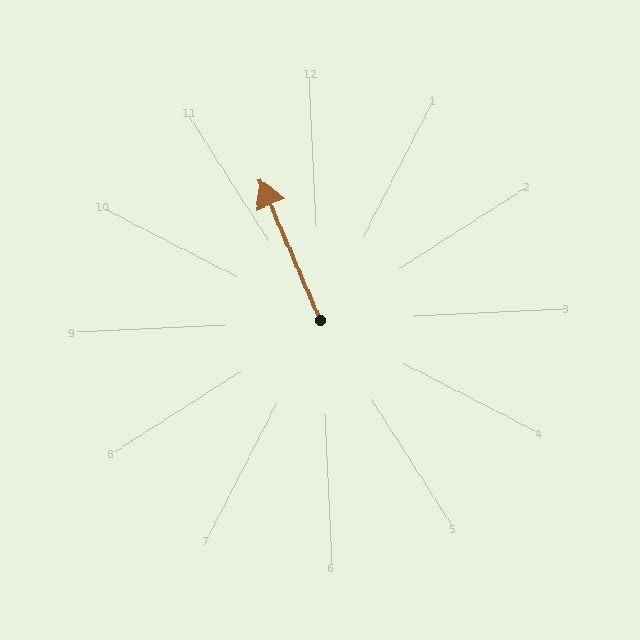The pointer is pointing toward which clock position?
Roughly 11 o'clock.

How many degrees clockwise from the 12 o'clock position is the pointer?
Approximately 340 degrees.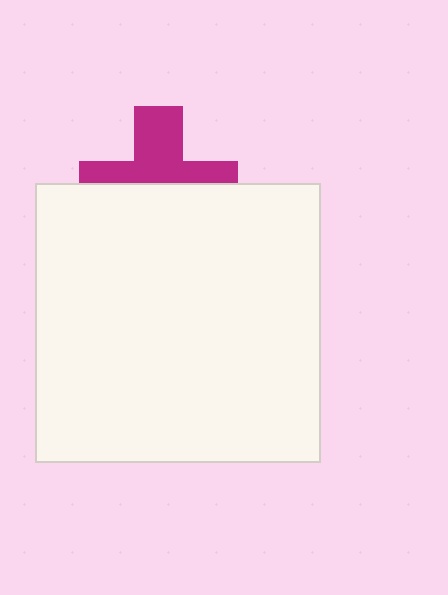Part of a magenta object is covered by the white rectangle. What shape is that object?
It is a cross.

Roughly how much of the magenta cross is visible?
About half of it is visible (roughly 48%).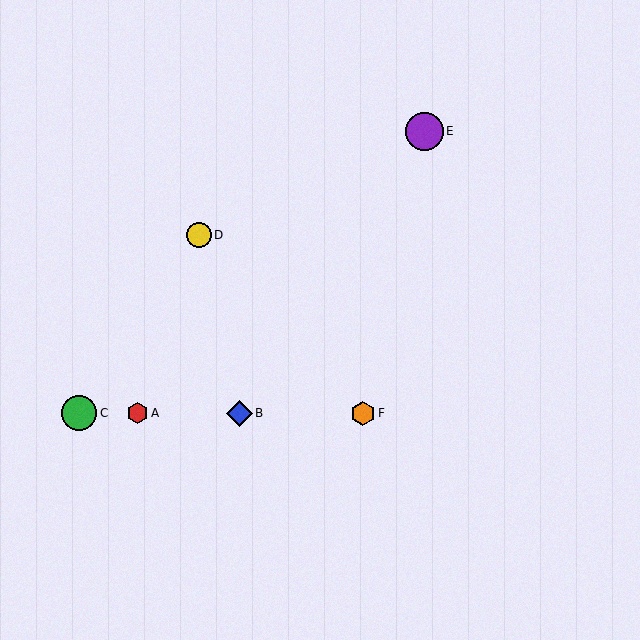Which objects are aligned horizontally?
Objects A, B, C, F are aligned horizontally.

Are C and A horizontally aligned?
Yes, both are at y≈413.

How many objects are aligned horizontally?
4 objects (A, B, C, F) are aligned horizontally.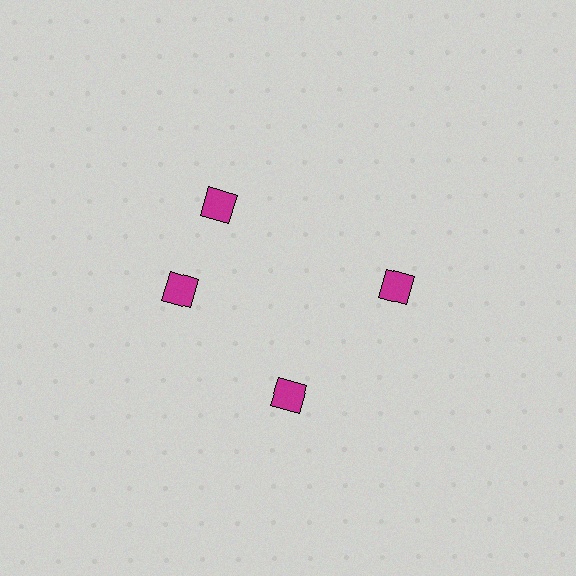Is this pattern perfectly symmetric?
No. The 4 magenta diamonds are arranged in a ring, but one element near the 12 o'clock position is rotated out of alignment along the ring, breaking the 4-fold rotational symmetry.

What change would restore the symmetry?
The symmetry would be restored by rotating it back into even spacing with its neighbors so that all 4 diamonds sit at equal angles and equal distance from the center.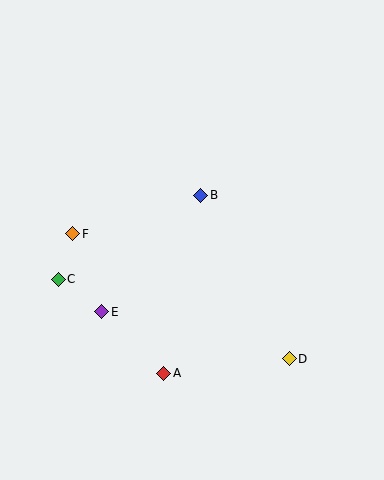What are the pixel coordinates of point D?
Point D is at (289, 359).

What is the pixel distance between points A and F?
The distance between A and F is 167 pixels.